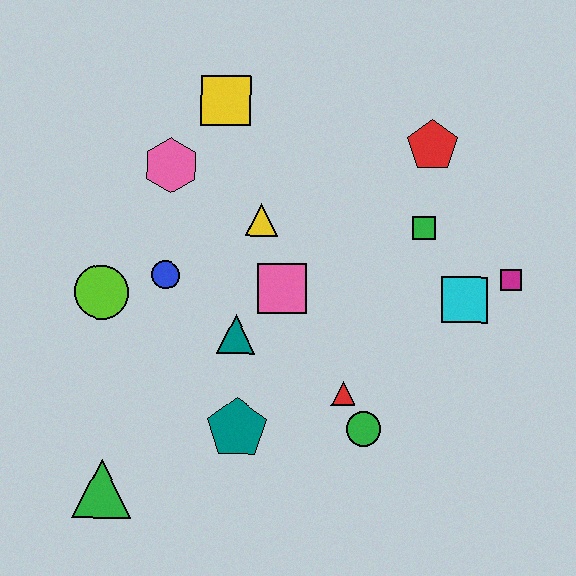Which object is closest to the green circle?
The red triangle is closest to the green circle.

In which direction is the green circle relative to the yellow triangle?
The green circle is below the yellow triangle.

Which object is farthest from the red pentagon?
The green triangle is farthest from the red pentagon.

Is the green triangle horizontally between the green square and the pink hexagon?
No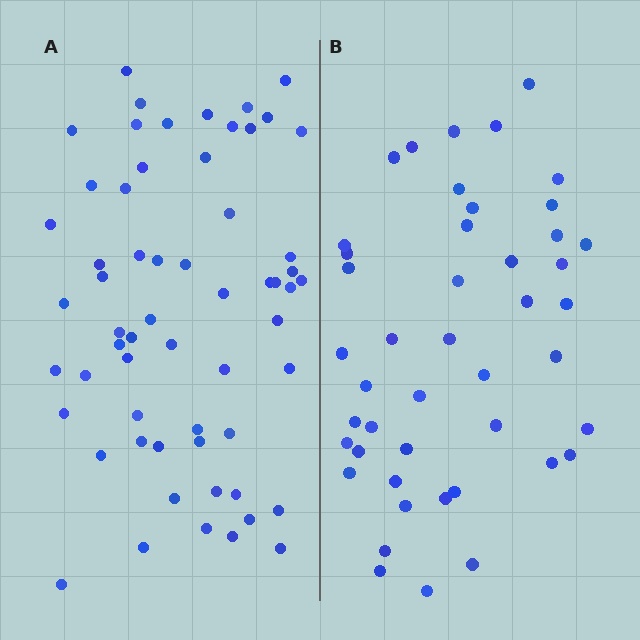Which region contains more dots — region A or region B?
Region A (the left region) has more dots.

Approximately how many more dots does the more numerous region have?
Region A has approximately 15 more dots than region B.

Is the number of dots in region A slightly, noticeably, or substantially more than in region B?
Region A has noticeably more, but not dramatically so. The ratio is roughly 1.3 to 1.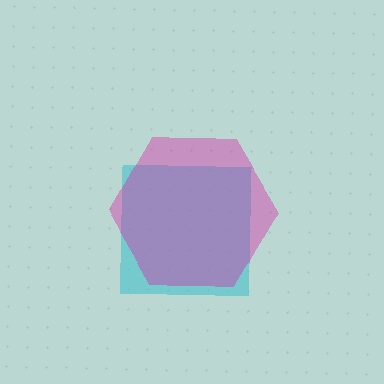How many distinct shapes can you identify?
There are 2 distinct shapes: a cyan square, a magenta hexagon.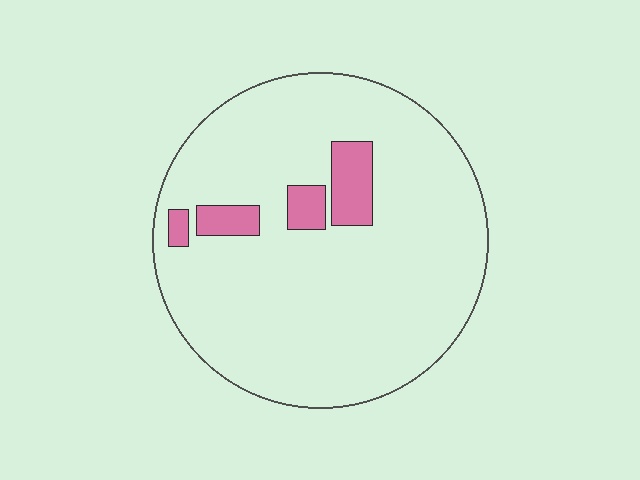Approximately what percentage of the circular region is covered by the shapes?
Approximately 10%.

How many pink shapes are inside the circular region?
4.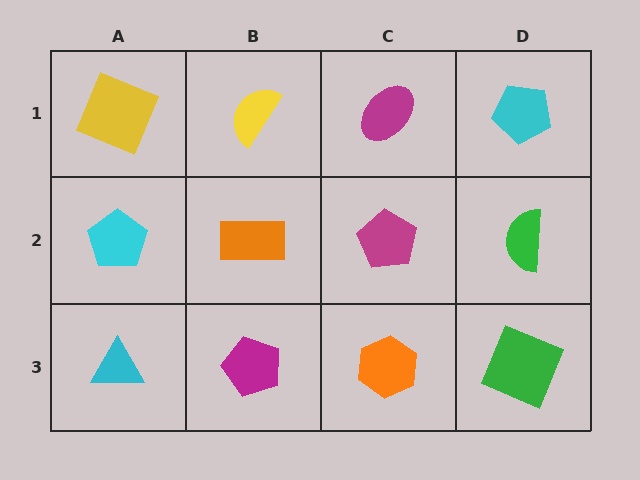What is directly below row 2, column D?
A green square.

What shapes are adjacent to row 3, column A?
A cyan pentagon (row 2, column A), a magenta pentagon (row 3, column B).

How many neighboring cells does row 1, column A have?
2.